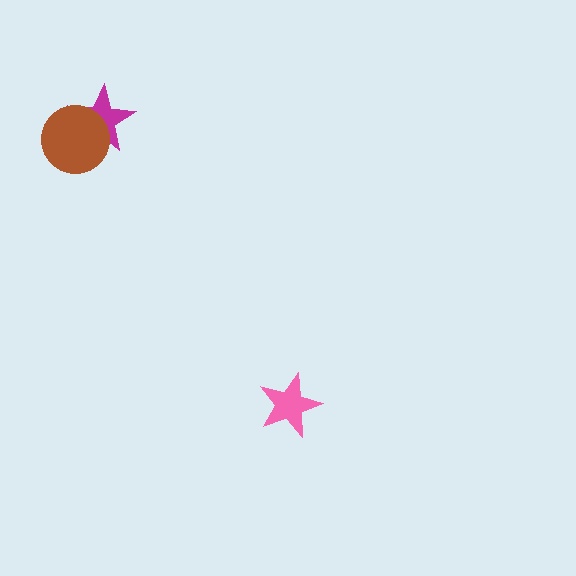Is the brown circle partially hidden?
No, no other shape covers it.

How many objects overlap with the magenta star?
1 object overlaps with the magenta star.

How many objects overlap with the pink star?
0 objects overlap with the pink star.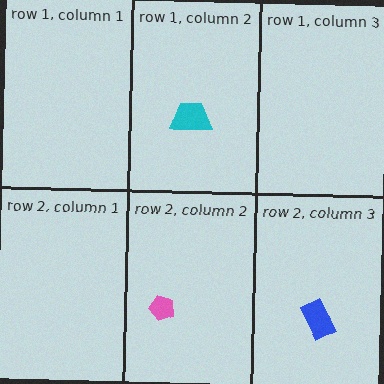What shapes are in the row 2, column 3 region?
The blue rectangle.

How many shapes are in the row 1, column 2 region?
1.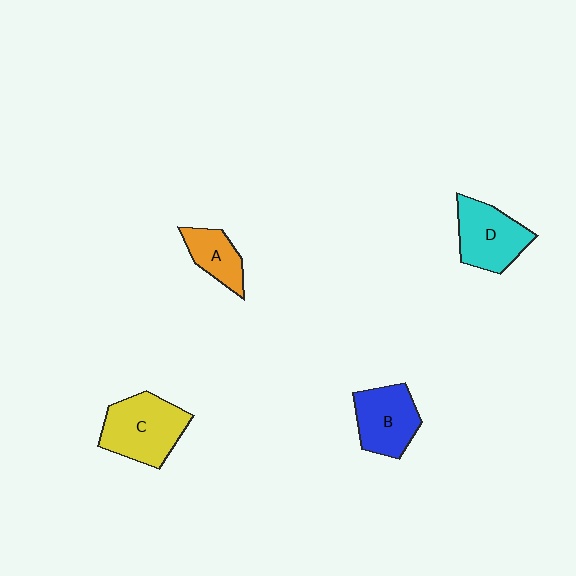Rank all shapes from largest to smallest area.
From largest to smallest: C (yellow), D (cyan), B (blue), A (orange).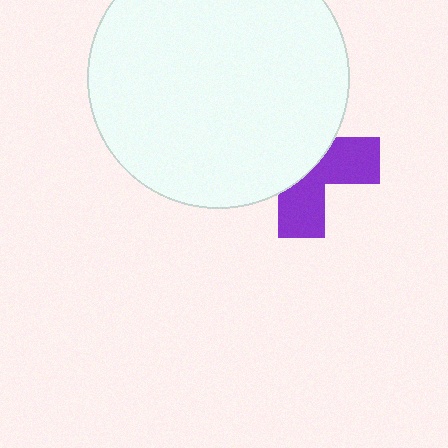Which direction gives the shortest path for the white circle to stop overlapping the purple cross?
Moving toward the upper-left gives the shortest separation.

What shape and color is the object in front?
The object in front is a white circle.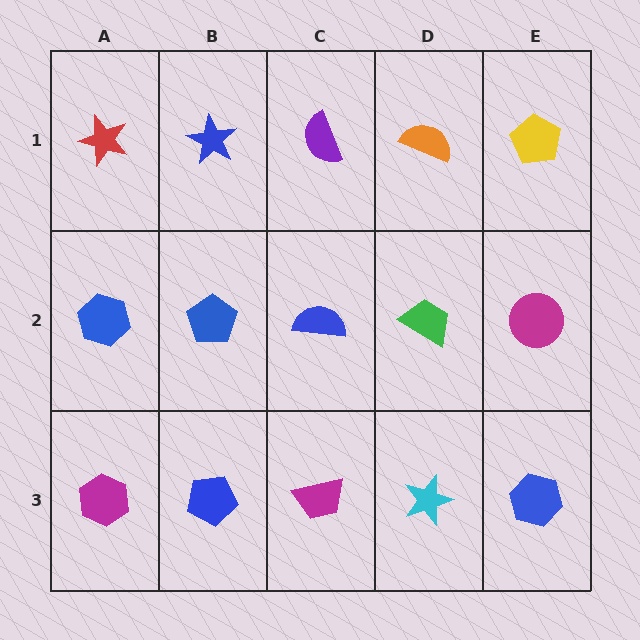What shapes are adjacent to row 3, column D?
A green trapezoid (row 2, column D), a magenta trapezoid (row 3, column C), a blue hexagon (row 3, column E).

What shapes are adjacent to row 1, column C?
A blue semicircle (row 2, column C), a blue star (row 1, column B), an orange semicircle (row 1, column D).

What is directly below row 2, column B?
A blue pentagon.